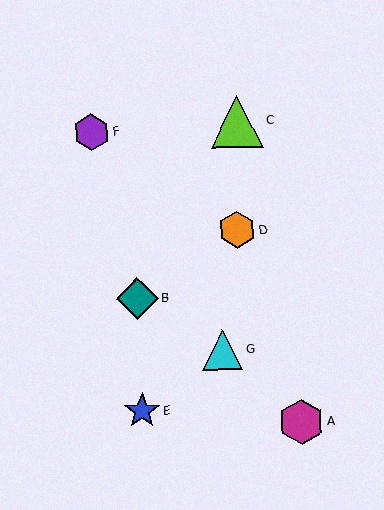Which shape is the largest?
The lime triangle (labeled C) is the largest.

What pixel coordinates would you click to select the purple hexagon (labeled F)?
Click at (91, 132) to select the purple hexagon F.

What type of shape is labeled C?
Shape C is a lime triangle.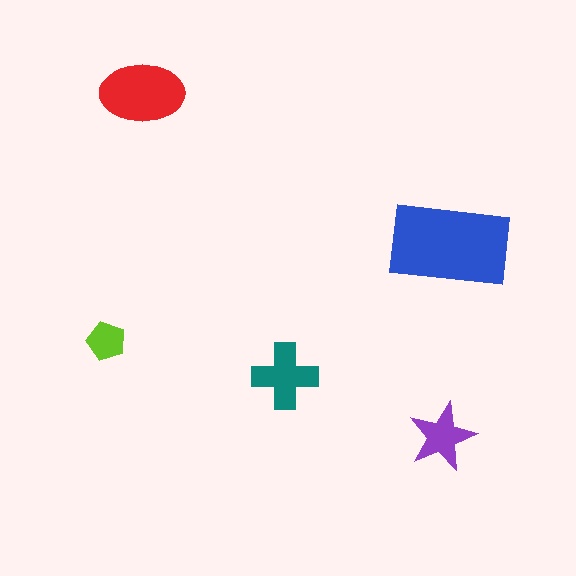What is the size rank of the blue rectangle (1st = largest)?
1st.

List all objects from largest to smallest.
The blue rectangle, the red ellipse, the teal cross, the purple star, the lime pentagon.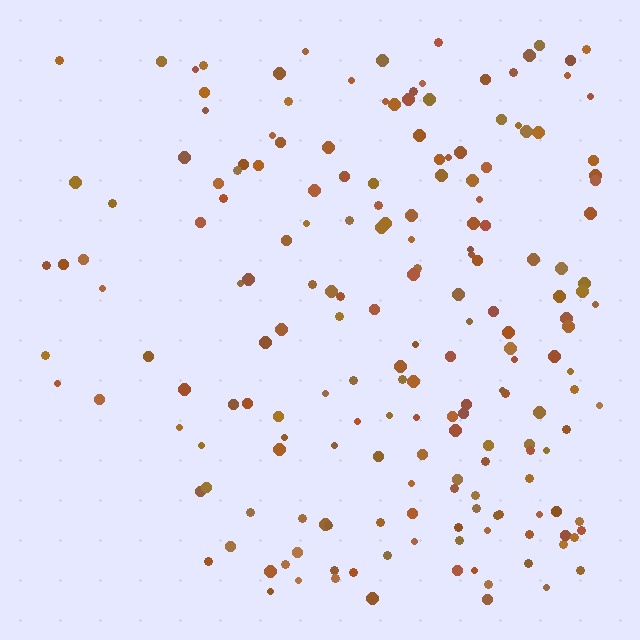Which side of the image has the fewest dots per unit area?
The left.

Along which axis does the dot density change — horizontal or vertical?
Horizontal.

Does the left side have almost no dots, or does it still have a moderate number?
Still a moderate number, just noticeably fewer than the right.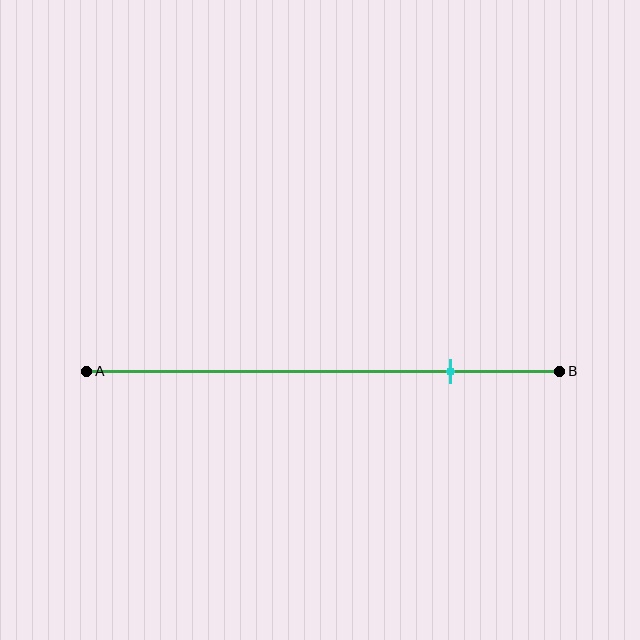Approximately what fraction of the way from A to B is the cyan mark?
The cyan mark is approximately 75% of the way from A to B.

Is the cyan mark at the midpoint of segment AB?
No, the mark is at about 75% from A, not at the 50% midpoint.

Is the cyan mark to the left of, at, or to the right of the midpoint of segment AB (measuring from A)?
The cyan mark is to the right of the midpoint of segment AB.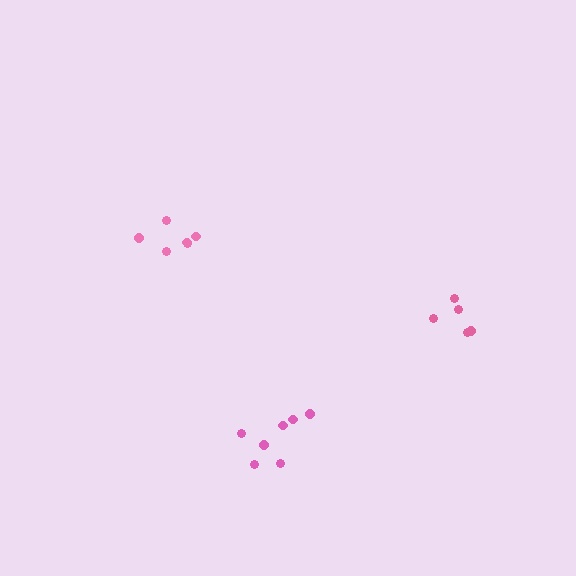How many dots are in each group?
Group 1: 7 dots, Group 2: 6 dots, Group 3: 5 dots (18 total).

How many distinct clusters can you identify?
There are 3 distinct clusters.